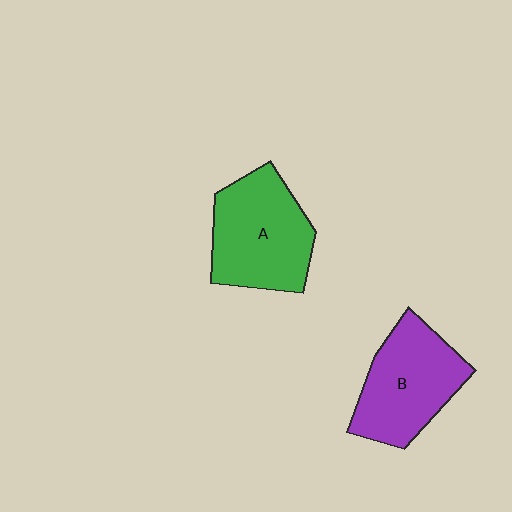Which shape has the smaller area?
Shape B (purple).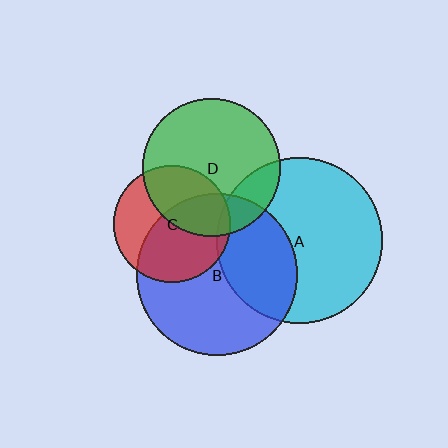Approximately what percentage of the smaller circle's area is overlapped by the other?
Approximately 40%.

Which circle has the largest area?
Circle A (cyan).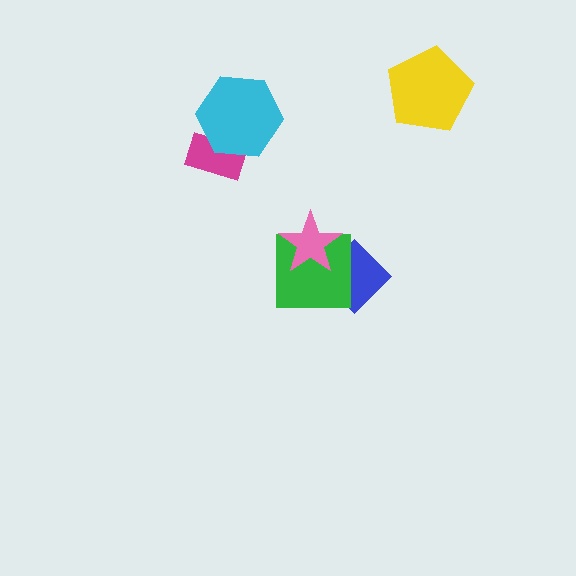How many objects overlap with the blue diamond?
2 objects overlap with the blue diamond.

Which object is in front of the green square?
The pink star is in front of the green square.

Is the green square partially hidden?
Yes, it is partially covered by another shape.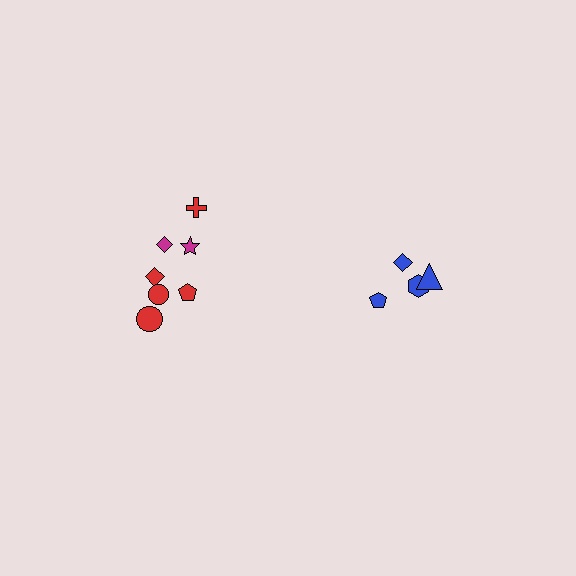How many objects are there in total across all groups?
There are 11 objects.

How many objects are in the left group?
There are 7 objects.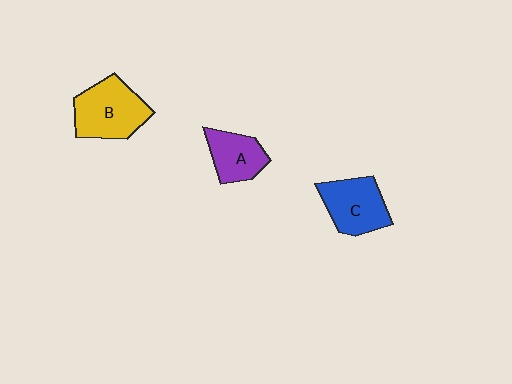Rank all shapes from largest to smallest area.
From largest to smallest: B (yellow), C (blue), A (purple).